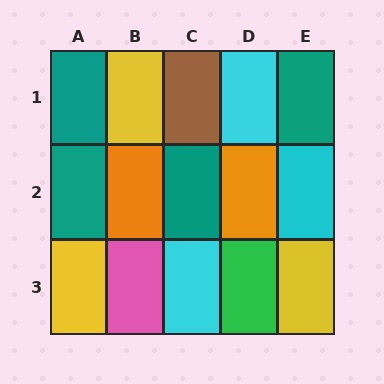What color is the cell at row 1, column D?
Cyan.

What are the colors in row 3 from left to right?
Yellow, pink, cyan, green, yellow.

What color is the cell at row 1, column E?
Teal.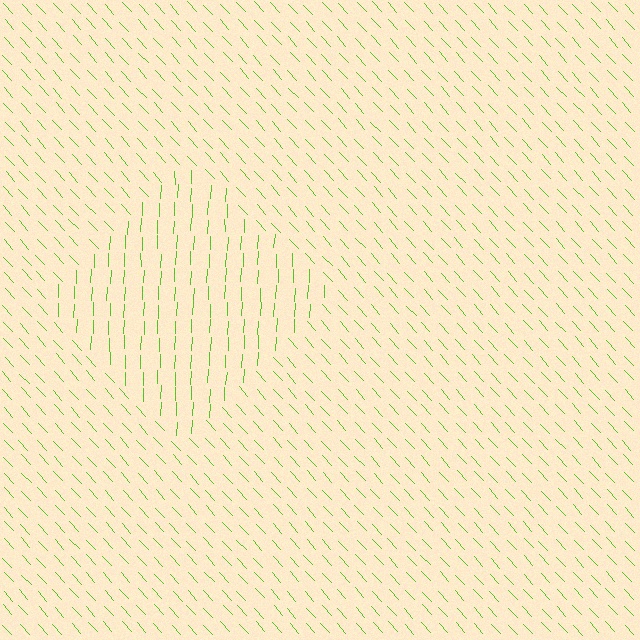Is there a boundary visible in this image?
Yes, there is a texture boundary formed by a change in line orientation.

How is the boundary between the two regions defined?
The boundary is defined purely by a change in line orientation (approximately 45 degrees difference). All lines are the same color and thickness.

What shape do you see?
I see a diamond.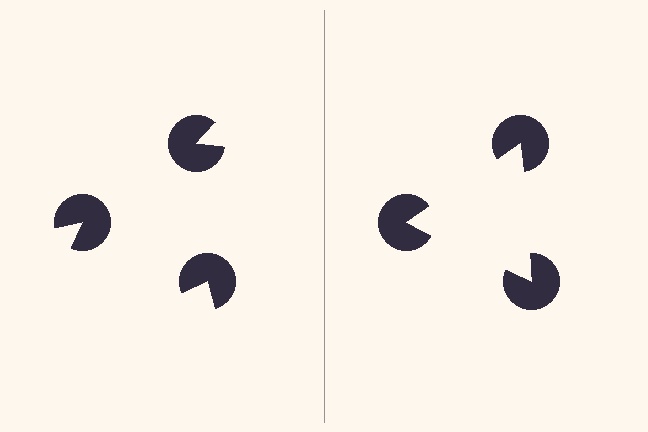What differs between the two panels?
The pac-man discs are positioned identically on both sides; only the wedge orientations differ. On the right they align to a triangle; on the left they are misaligned.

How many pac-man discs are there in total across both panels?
6 — 3 on each side.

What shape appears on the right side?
An illusory triangle.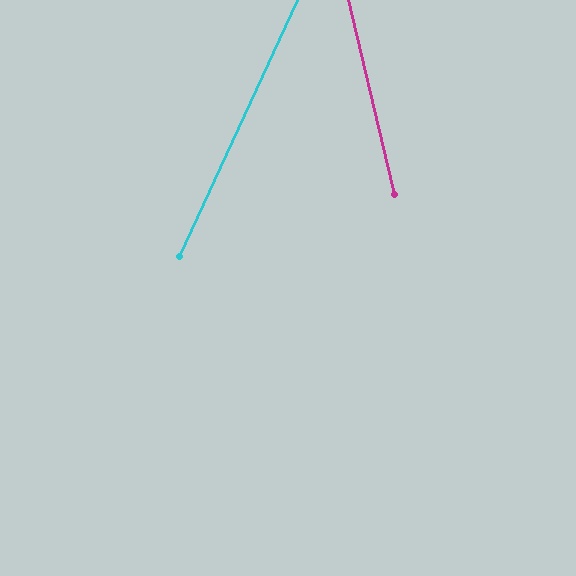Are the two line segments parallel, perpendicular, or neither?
Neither parallel nor perpendicular — they differ by about 38°.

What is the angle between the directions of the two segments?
Approximately 38 degrees.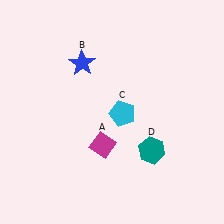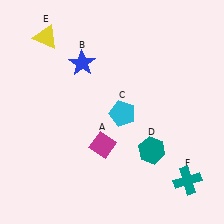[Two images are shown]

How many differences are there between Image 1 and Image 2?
There are 2 differences between the two images.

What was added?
A yellow triangle (E), a teal cross (F) were added in Image 2.